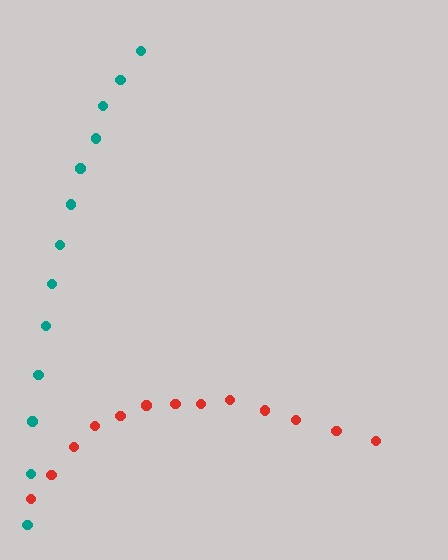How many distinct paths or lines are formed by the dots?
There are 2 distinct paths.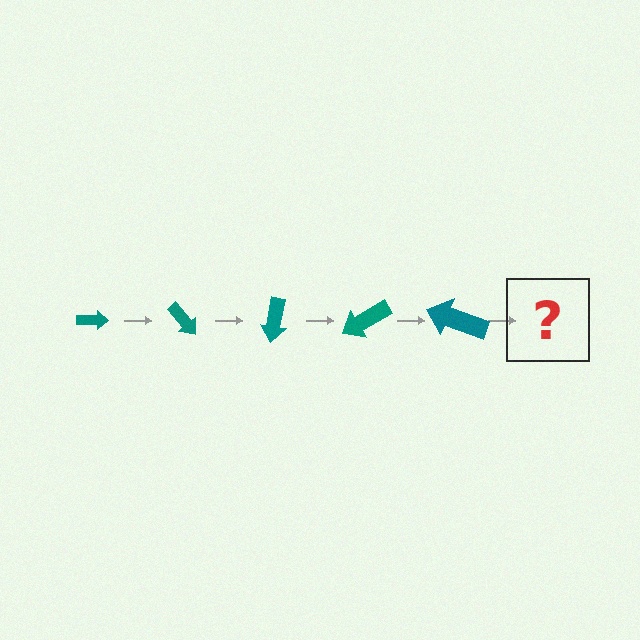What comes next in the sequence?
The next element should be an arrow, larger than the previous one and rotated 250 degrees from the start.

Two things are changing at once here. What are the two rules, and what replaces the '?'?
The two rules are that the arrow grows larger each step and it rotates 50 degrees each step. The '?' should be an arrow, larger than the previous one and rotated 250 degrees from the start.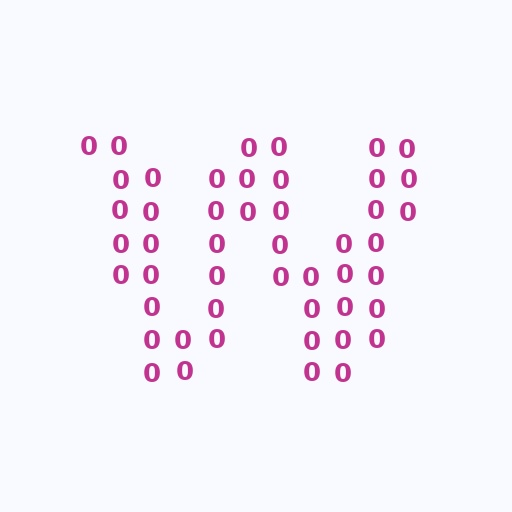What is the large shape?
The large shape is the letter W.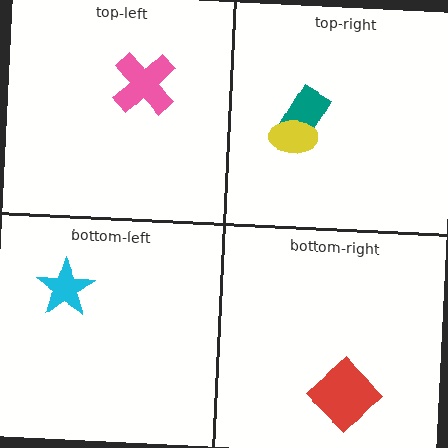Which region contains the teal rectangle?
The top-right region.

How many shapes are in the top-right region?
2.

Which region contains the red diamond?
The bottom-right region.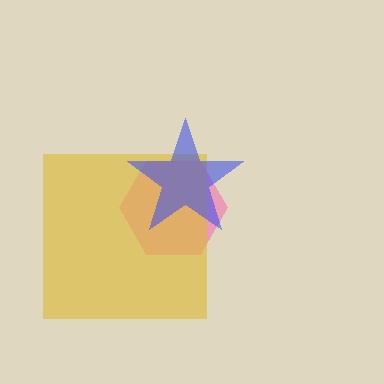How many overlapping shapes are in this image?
There are 3 overlapping shapes in the image.